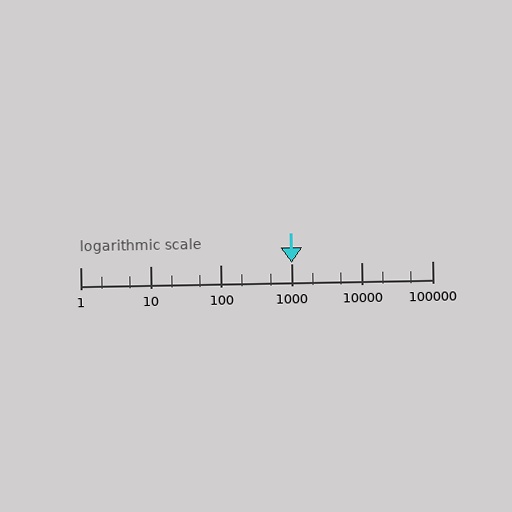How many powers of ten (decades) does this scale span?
The scale spans 5 decades, from 1 to 100000.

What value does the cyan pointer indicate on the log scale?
The pointer indicates approximately 1000.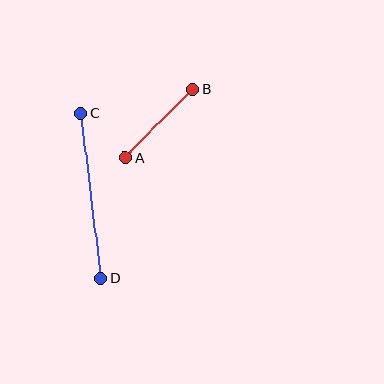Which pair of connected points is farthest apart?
Points C and D are farthest apart.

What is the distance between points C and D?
The distance is approximately 166 pixels.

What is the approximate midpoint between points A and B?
The midpoint is at approximately (159, 123) pixels.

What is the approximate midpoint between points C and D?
The midpoint is at approximately (91, 196) pixels.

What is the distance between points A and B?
The distance is approximately 96 pixels.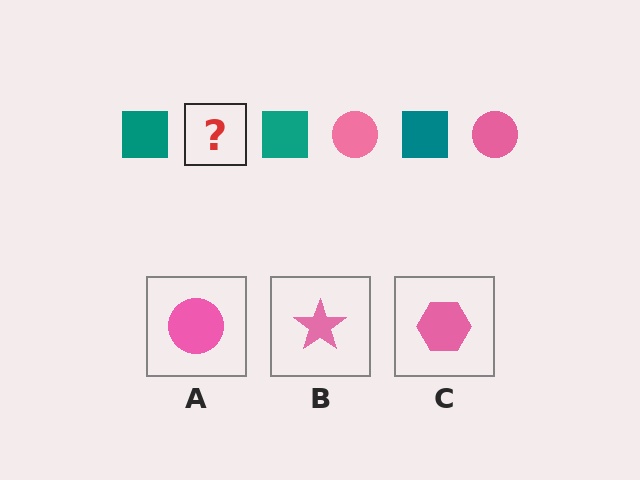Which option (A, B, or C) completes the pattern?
A.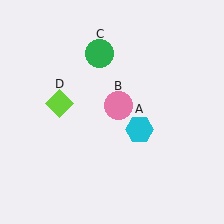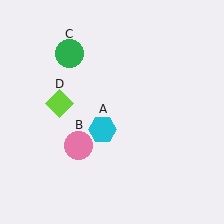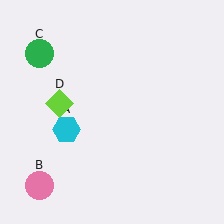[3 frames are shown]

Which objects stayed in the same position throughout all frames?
Lime diamond (object D) remained stationary.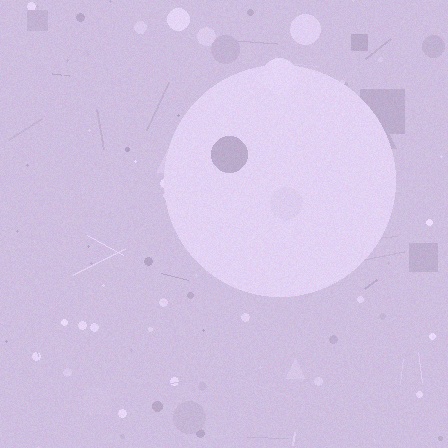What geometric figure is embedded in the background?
A circle is embedded in the background.